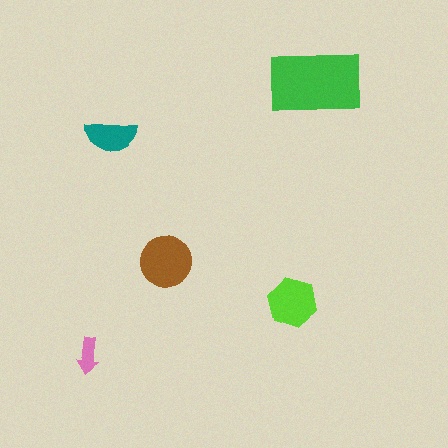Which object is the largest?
The green rectangle.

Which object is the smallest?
The pink arrow.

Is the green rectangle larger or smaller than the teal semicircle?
Larger.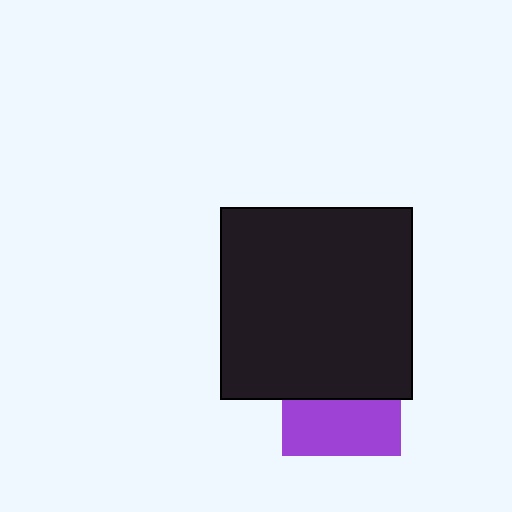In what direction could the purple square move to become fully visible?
The purple square could move down. That would shift it out from behind the black square entirely.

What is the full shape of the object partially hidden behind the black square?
The partially hidden object is a purple square.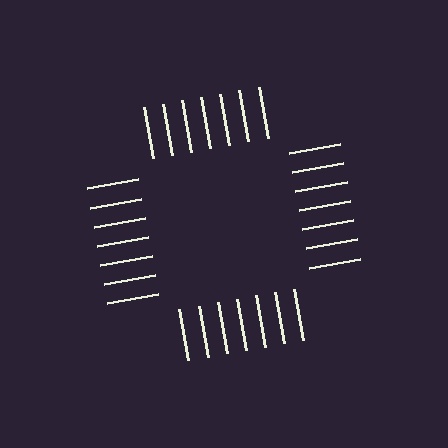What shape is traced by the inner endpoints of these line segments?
An illusory square — the line segments terminate on its edges but no continuous stroke is drawn.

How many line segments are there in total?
28 — 7 along each of the 4 edges.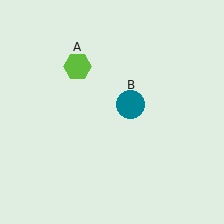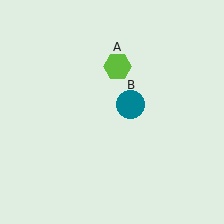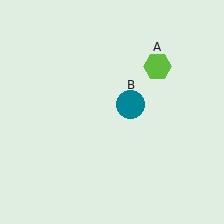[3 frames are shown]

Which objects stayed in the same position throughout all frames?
Teal circle (object B) remained stationary.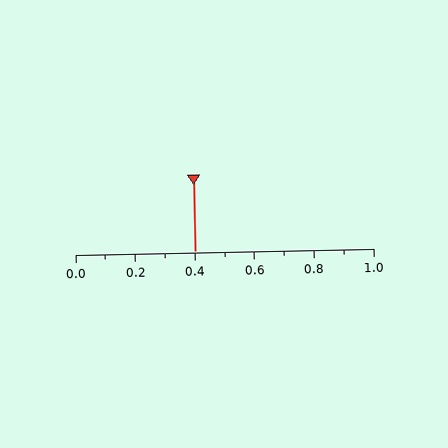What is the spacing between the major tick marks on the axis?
The major ticks are spaced 0.2 apart.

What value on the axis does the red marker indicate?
The marker indicates approximately 0.4.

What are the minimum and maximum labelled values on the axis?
The axis runs from 0.0 to 1.0.